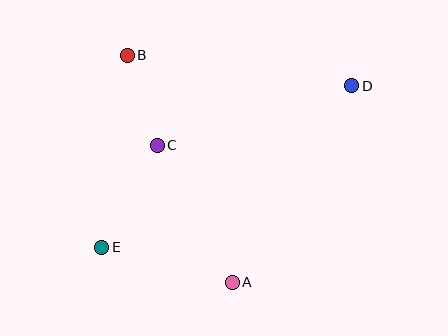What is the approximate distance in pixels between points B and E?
The distance between B and E is approximately 194 pixels.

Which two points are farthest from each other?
Points D and E are farthest from each other.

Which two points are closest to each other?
Points B and C are closest to each other.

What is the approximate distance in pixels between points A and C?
The distance between A and C is approximately 156 pixels.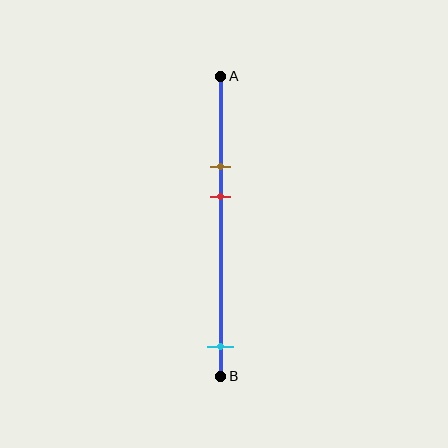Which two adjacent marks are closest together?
The brown and red marks are the closest adjacent pair.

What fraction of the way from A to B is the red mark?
The red mark is approximately 40% (0.4) of the way from A to B.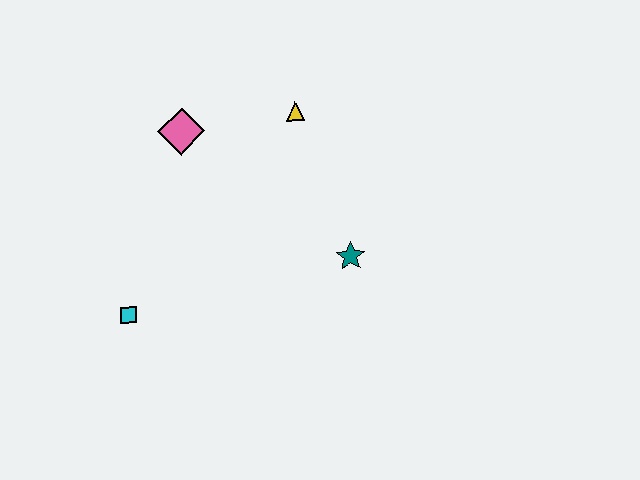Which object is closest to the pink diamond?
The yellow triangle is closest to the pink diamond.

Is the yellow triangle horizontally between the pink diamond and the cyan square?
No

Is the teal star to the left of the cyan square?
No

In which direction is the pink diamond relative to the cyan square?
The pink diamond is above the cyan square.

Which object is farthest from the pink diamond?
The teal star is farthest from the pink diamond.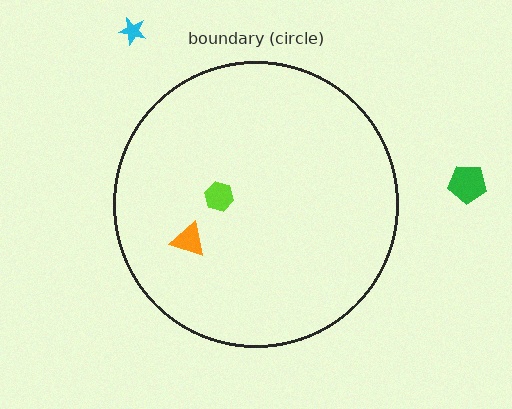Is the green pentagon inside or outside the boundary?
Outside.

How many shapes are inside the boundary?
2 inside, 2 outside.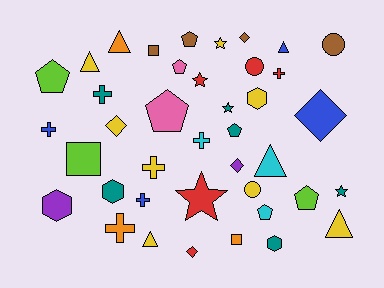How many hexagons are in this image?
There are 4 hexagons.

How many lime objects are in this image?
There are 3 lime objects.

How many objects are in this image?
There are 40 objects.